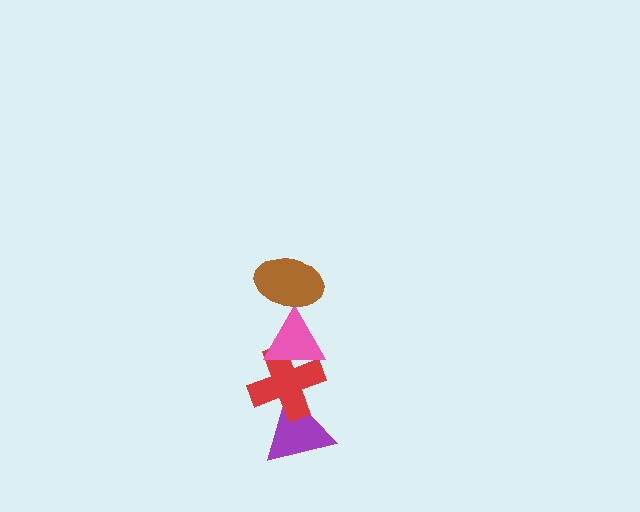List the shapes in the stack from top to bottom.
From top to bottom: the brown ellipse, the pink triangle, the red cross, the purple triangle.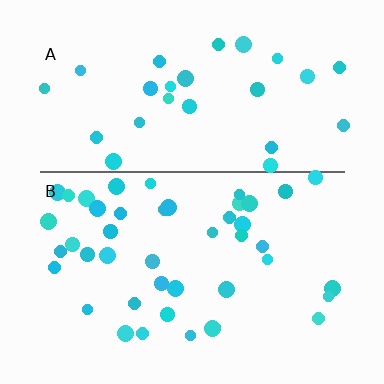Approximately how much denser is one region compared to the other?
Approximately 1.6× — region B over region A.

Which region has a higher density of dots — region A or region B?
B (the bottom).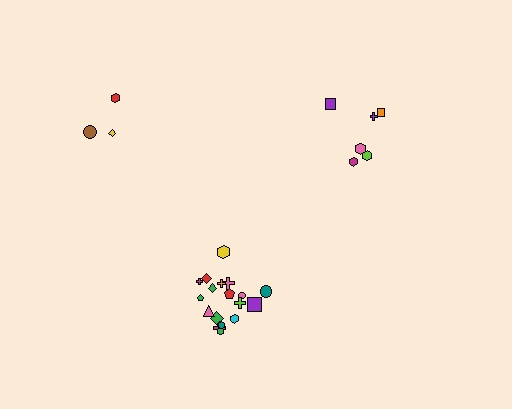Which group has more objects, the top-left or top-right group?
The top-right group.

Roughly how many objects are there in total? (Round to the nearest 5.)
Roughly 25 objects in total.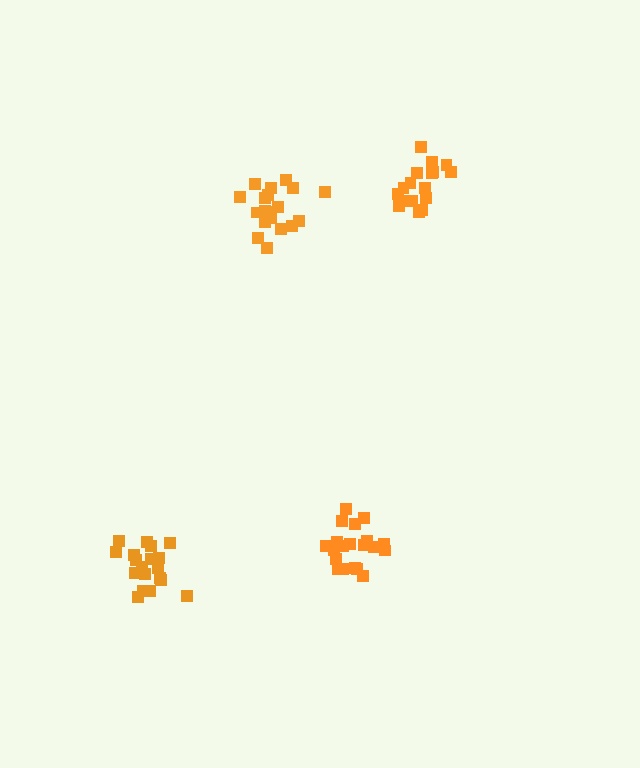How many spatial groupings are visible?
There are 4 spatial groupings.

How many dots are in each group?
Group 1: 19 dots, Group 2: 17 dots, Group 3: 20 dots, Group 4: 19 dots (75 total).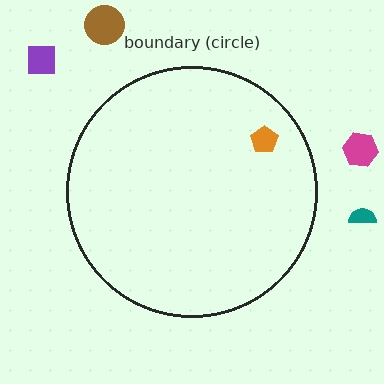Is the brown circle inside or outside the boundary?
Outside.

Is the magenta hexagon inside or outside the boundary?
Outside.